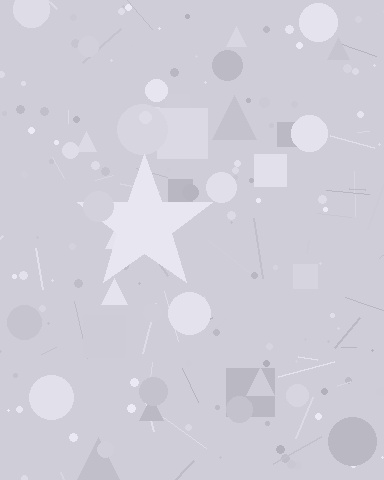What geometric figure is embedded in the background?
A star is embedded in the background.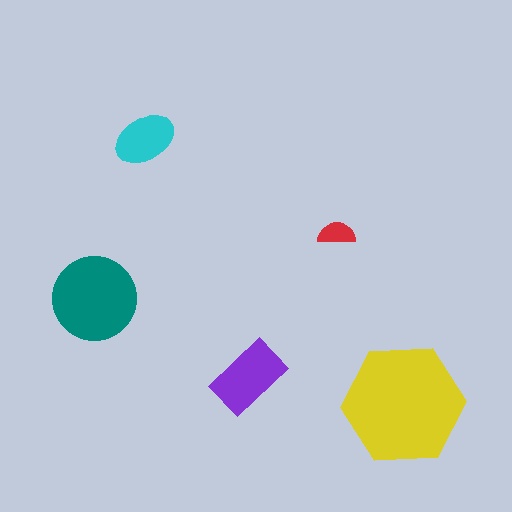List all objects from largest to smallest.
The yellow hexagon, the teal circle, the purple rectangle, the cyan ellipse, the red semicircle.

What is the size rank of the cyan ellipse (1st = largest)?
4th.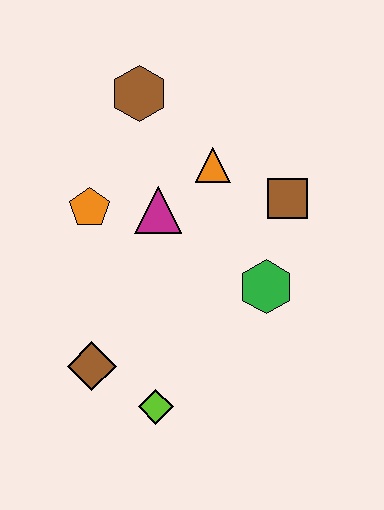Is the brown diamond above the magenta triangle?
No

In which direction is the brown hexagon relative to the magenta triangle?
The brown hexagon is above the magenta triangle.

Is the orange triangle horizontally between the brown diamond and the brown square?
Yes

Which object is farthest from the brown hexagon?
The lime diamond is farthest from the brown hexagon.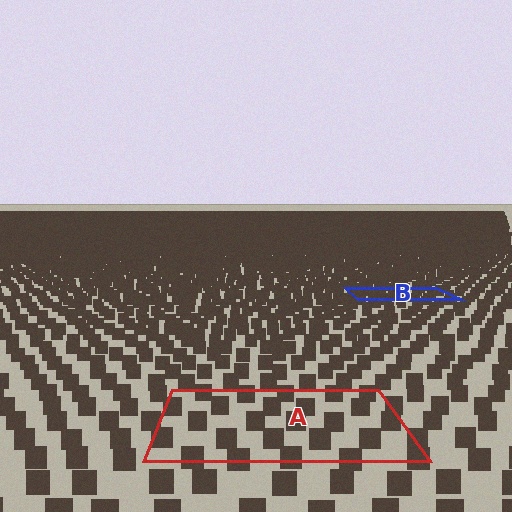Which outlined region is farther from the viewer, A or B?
Region B is farther from the viewer — the texture elements inside it appear smaller and more densely packed.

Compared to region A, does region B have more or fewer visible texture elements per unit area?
Region B has more texture elements per unit area — they are packed more densely because it is farther away.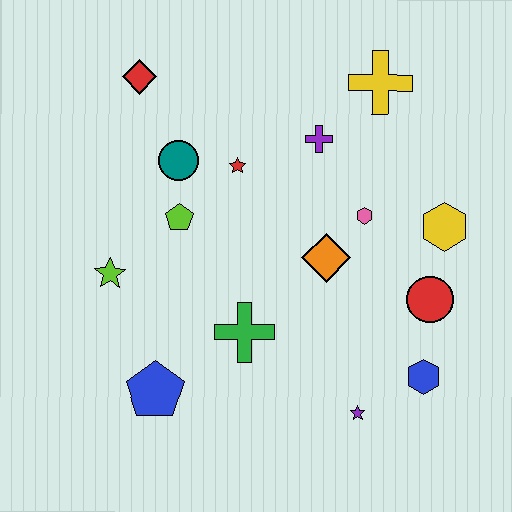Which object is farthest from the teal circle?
The blue hexagon is farthest from the teal circle.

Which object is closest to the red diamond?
The teal circle is closest to the red diamond.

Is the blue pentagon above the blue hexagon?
No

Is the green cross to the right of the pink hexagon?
No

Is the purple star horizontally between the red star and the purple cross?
No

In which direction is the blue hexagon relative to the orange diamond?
The blue hexagon is below the orange diamond.